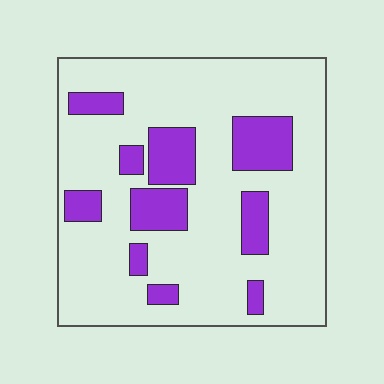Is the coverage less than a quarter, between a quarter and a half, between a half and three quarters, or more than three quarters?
Less than a quarter.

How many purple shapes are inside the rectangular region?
10.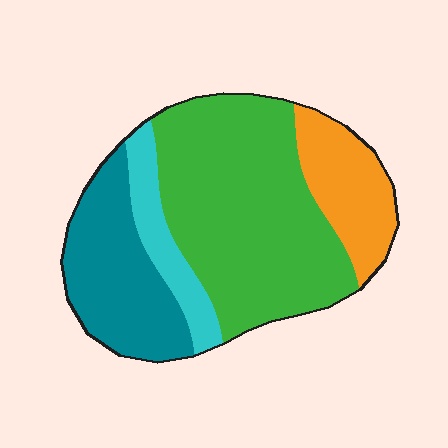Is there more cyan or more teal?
Teal.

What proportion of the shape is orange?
Orange covers 16% of the shape.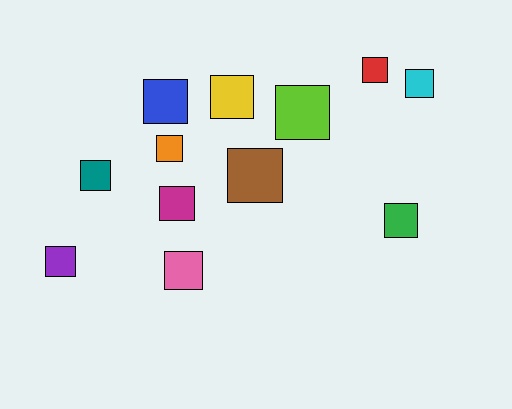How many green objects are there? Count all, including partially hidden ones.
There is 1 green object.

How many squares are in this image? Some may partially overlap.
There are 12 squares.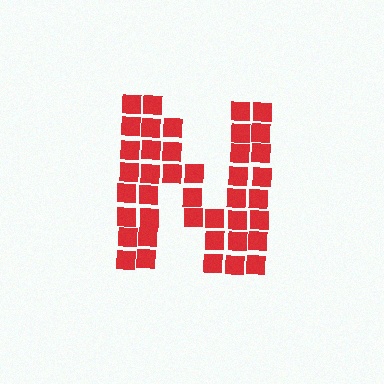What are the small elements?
The small elements are squares.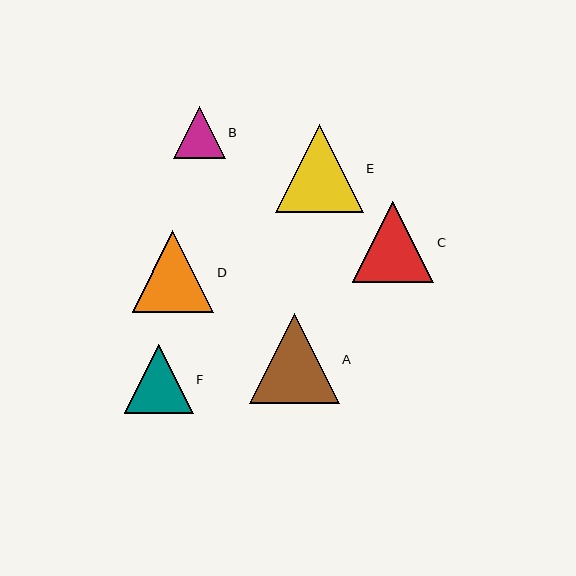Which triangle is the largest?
Triangle A is the largest with a size of approximately 90 pixels.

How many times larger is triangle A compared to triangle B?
Triangle A is approximately 1.7 times the size of triangle B.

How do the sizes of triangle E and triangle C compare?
Triangle E and triangle C are approximately the same size.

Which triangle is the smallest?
Triangle B is the smallest with a size of approximately 51 pixels.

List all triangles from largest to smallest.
From largest to smallest: A, E, C, D, F, B.